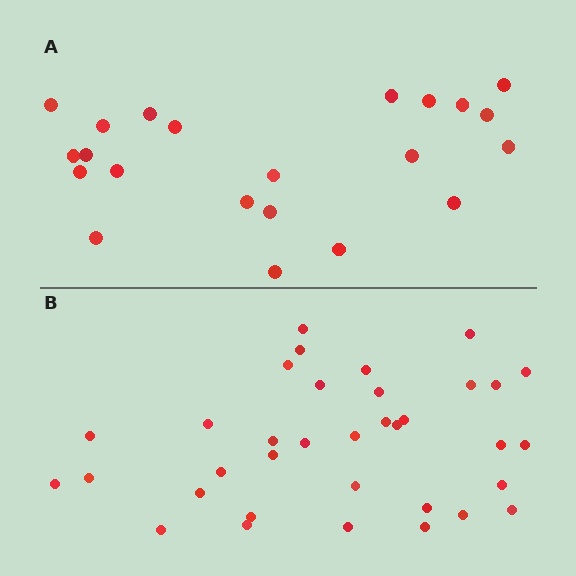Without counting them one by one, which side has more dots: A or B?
Region B (the bottom region) has more dots.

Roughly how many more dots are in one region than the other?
Region B has approximately 15 more dots than region A.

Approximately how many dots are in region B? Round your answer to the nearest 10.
About 40 dots. (The exact count is 35, which rounds to 40.)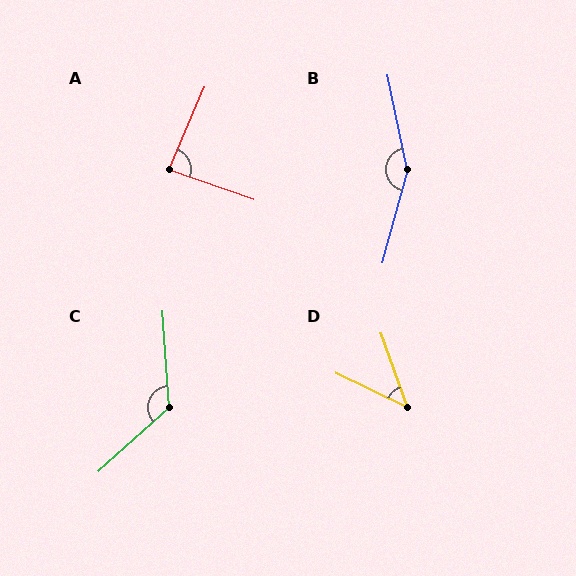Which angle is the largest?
B, at approximately 153 degrees.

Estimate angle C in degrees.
Approximately 128 degrees.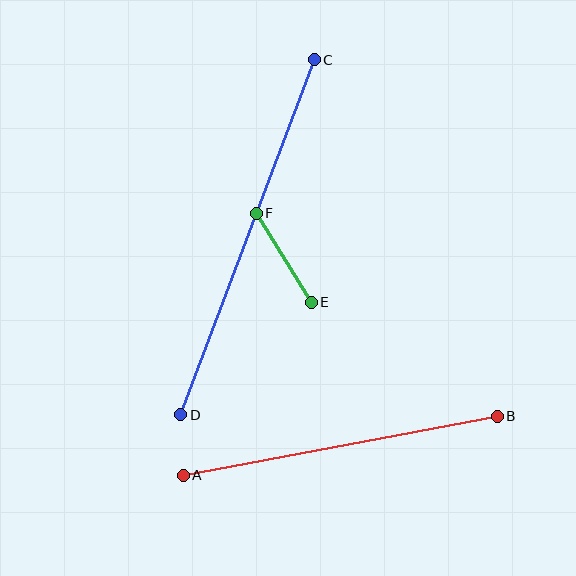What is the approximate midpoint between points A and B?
The midpoint is at approximately (340, 446) pixels.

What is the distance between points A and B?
The distance is approximately 320 pixels.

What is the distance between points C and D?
The distance is approximately 379 pixels.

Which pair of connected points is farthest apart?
Points C and D are farthest apart.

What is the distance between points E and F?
The distance is approximately 105 pixels.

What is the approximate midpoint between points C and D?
The midpoint is at approximately (248, 237) pixels.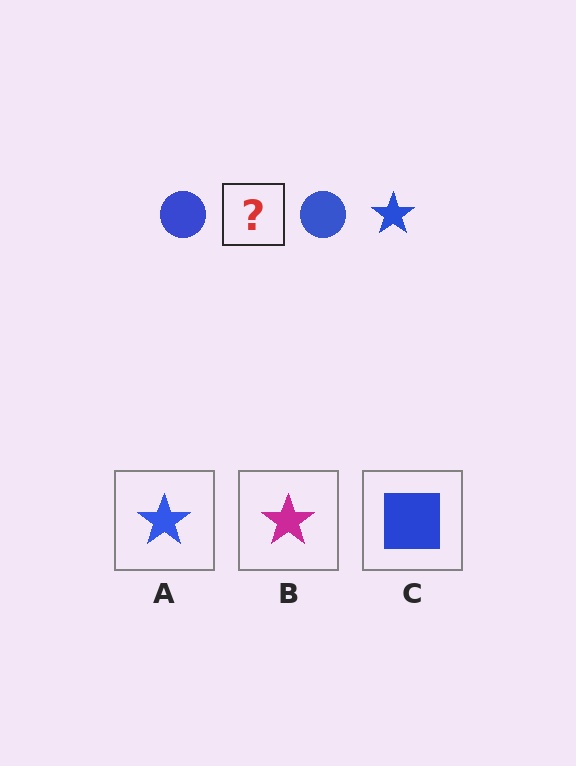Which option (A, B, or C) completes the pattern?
A.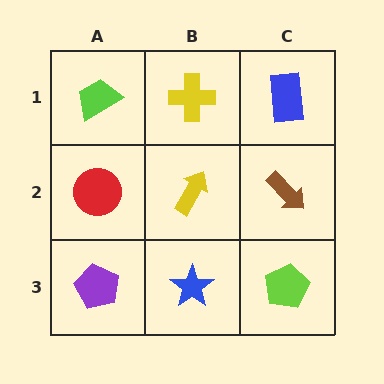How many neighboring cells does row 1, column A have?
2.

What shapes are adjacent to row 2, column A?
A lime trapezoid (row 1, column A), a purple pentagon (row 3, column A), a yellow arrow (row 2, column B).